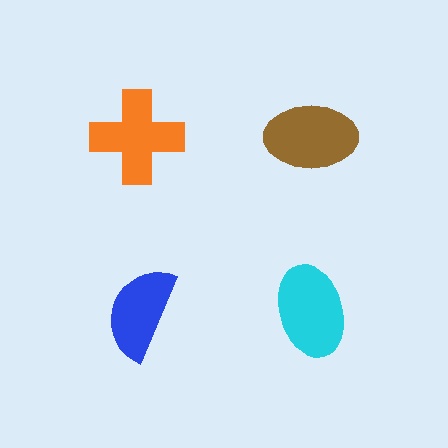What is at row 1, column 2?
A brown ellipse.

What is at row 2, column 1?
A blue semicircle.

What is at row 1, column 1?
An orange cross.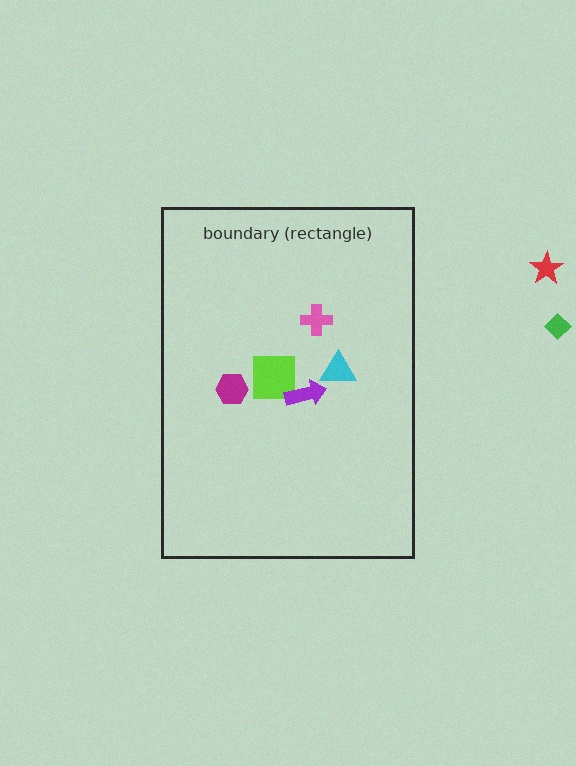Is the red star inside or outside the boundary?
Outside.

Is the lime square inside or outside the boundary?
Inside.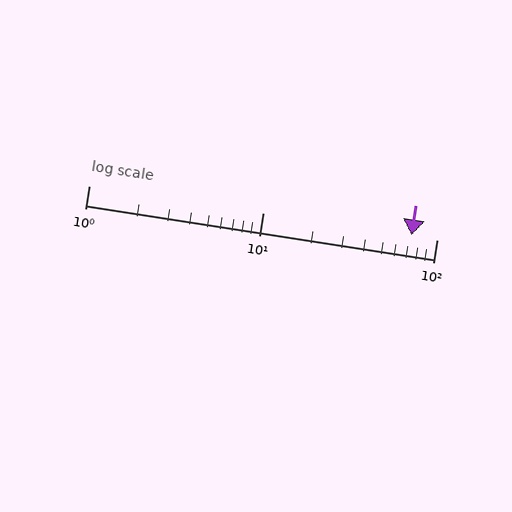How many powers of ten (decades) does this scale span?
The scale spans 2 decades, from 1 to 100.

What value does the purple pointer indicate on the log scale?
The pointer indicates approximately 72.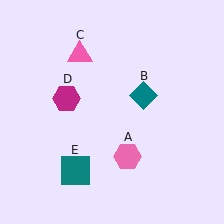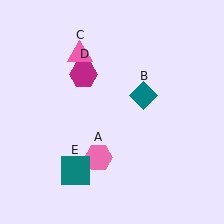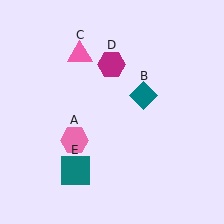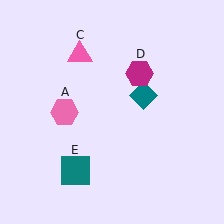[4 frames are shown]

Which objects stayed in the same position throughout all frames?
Teal diamond (object B) and pink triangle (object C) and teal square (object E) remained stationary.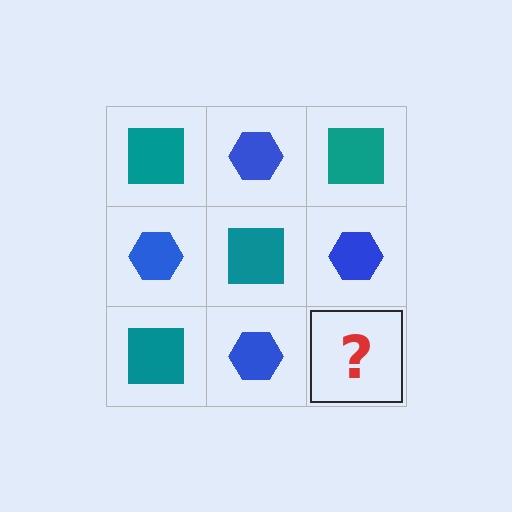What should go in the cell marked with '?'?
The missing cell should contain a teal square.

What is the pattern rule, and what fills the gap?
The rule is that it alternates teal square and blue hexagon in a checkerboard pattern. The gap should be filled with a teal square.